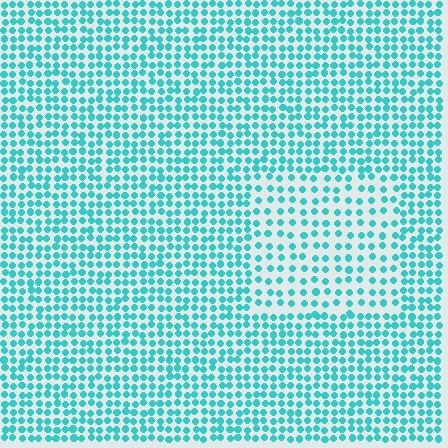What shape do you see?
I see a rectangle.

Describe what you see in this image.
The image contains small cyan elements arranged at two different densities. A rectangle-shaped region is visible where the elements are less densely packed than the surrounding area.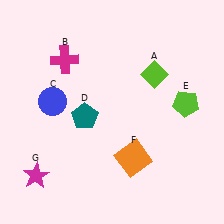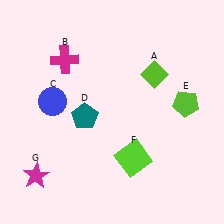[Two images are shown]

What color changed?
The square (F) changed from orange in Image 1 to lime in Image 2.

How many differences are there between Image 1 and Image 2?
There is 1 difference between the two images.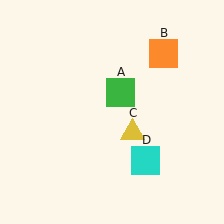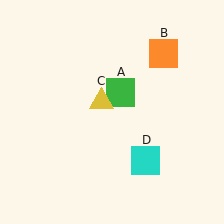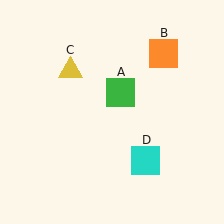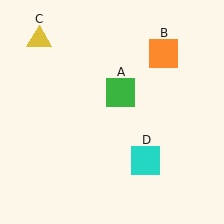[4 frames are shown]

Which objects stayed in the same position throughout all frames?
Green square (object A) and orange square (object B) and cyan square (object D) remained stationary.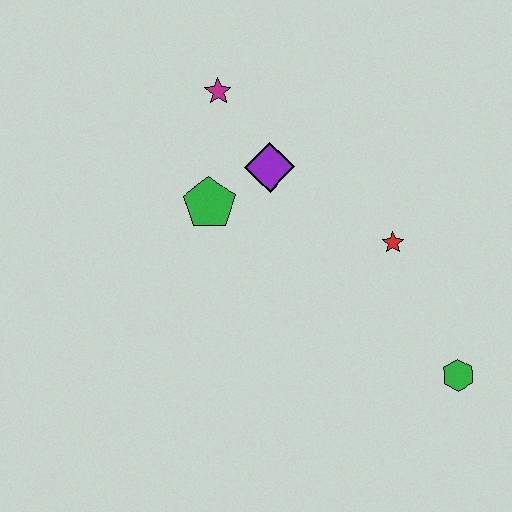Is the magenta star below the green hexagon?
No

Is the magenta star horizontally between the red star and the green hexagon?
No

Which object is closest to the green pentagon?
The purple diamond is closest to the green pentagon.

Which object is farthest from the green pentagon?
The green hexagon is farthest from the green pentagon.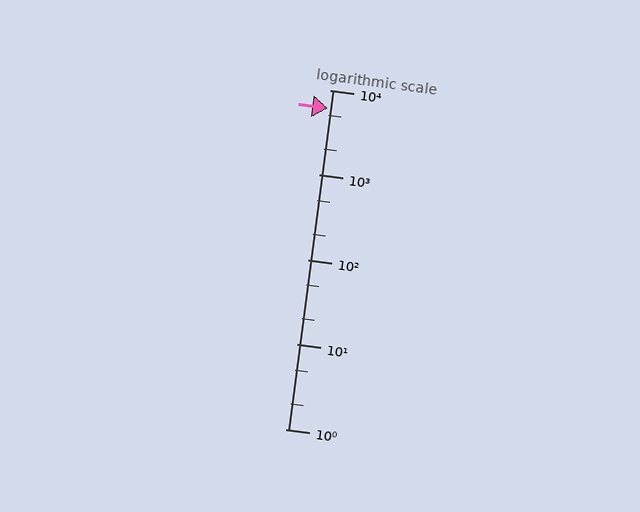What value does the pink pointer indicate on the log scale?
The pointer indicates approximately 6100.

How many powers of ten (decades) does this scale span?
The scale spans 4 decades, from 1 to 10000.